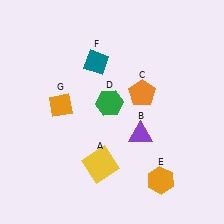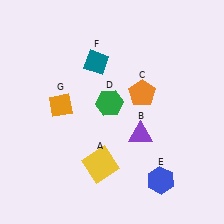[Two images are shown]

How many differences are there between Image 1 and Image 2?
There is 1 difference between the two images.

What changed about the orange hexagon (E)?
In Image 1, E is orange. In Image 2, it changed to blue.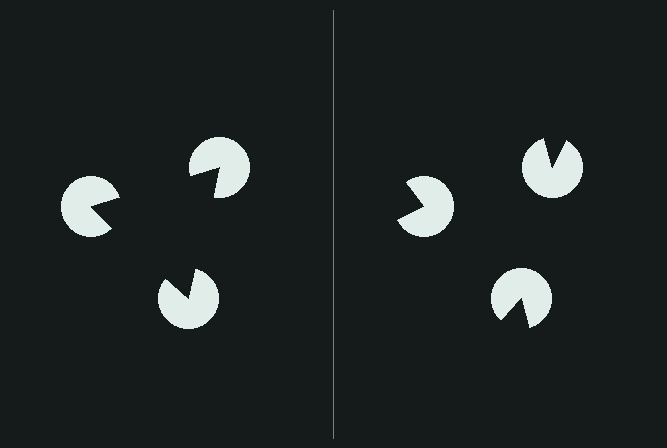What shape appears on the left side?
An illusory triangle.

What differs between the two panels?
The pac-man discs are positioned identically on both sides; only the wedge orientations differ. On the left they align to a triangle; on the right they are misaligned.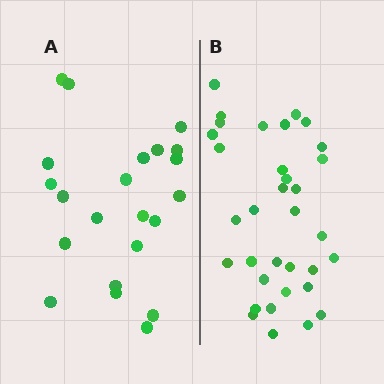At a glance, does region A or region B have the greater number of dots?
Region B (the right region) has more dots.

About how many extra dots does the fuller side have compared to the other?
Region B has roughly 12 or so more dots than region A.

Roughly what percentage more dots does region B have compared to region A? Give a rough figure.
About 55% more.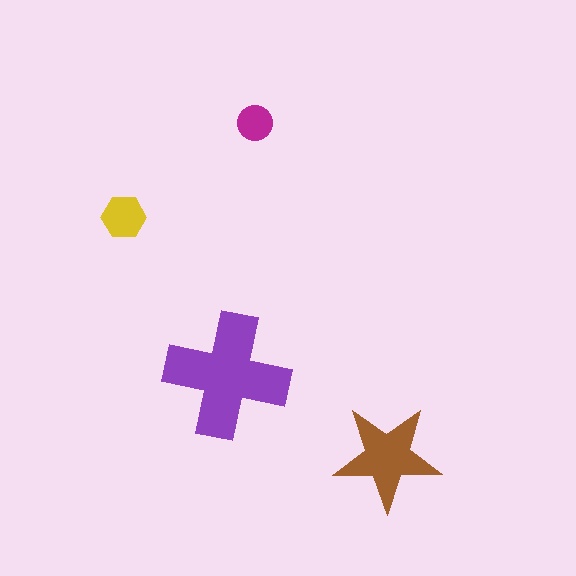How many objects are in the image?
There are 4 objects in the image.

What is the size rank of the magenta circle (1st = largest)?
4th.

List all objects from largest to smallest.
The purple cross, the brown star, the yellow hexagon, the magenta circle.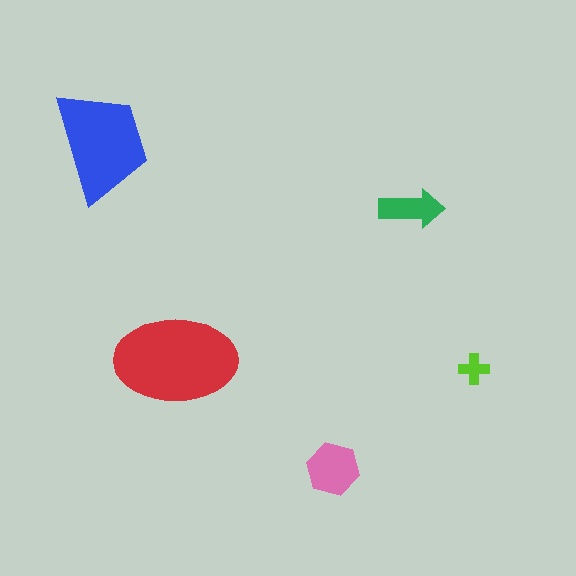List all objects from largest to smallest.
The red ellipse, the blue trapezoid, the pink hexagon, the green arrow, the lime cross.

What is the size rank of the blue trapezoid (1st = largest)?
2nd.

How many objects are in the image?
There are 5 objects in the image.